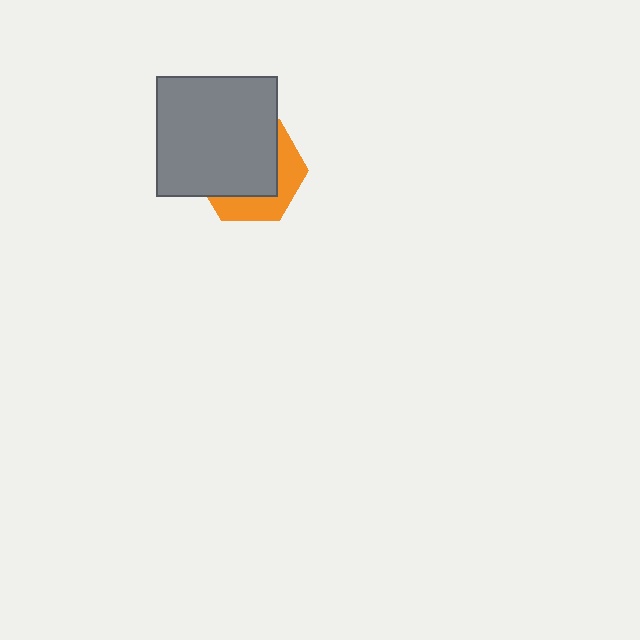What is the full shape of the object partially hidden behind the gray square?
The partially hidden object is an orange hexagon.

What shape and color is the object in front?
The object in front is a gray square.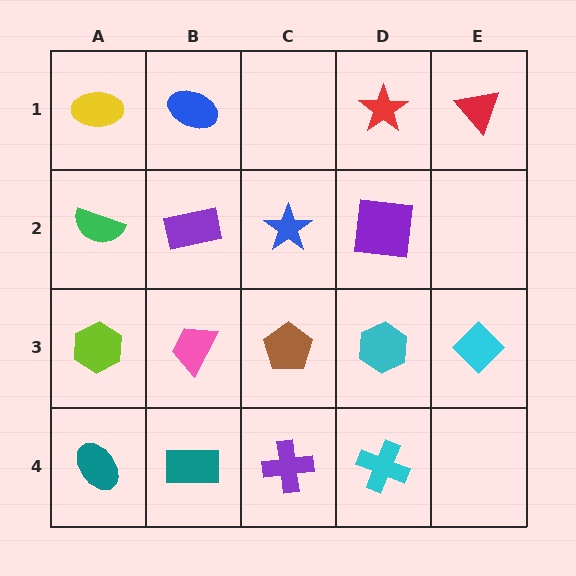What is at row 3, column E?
A cyan diamond.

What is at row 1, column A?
A yellow ellipse.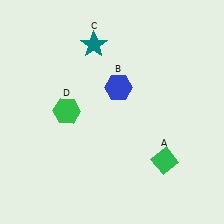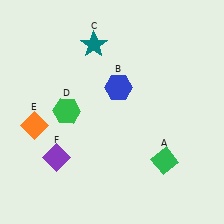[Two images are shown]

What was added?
An orange diamond (E), a purple diamond (F) were added in Image 2.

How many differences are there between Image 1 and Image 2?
There are 2 differences between the two images.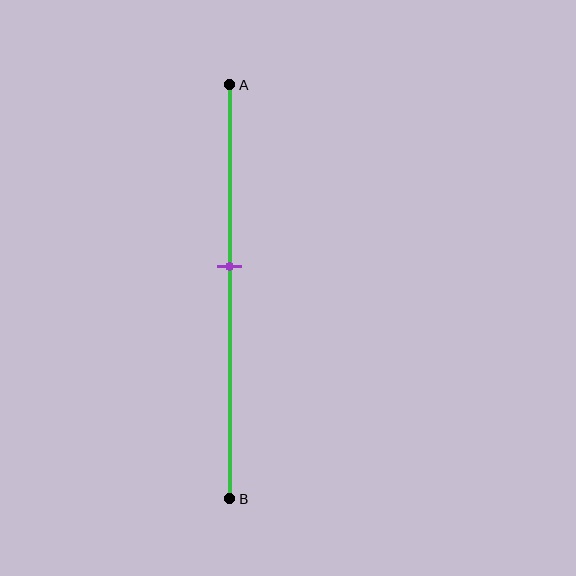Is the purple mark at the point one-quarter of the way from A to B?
No, the mark is at about 45% from A, not at the 25% one-quarter point.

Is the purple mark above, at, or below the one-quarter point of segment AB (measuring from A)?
The purple mark is below the one-quarter point of segment AB.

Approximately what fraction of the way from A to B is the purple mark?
The purple mark is approximately 45% of the way from A to B.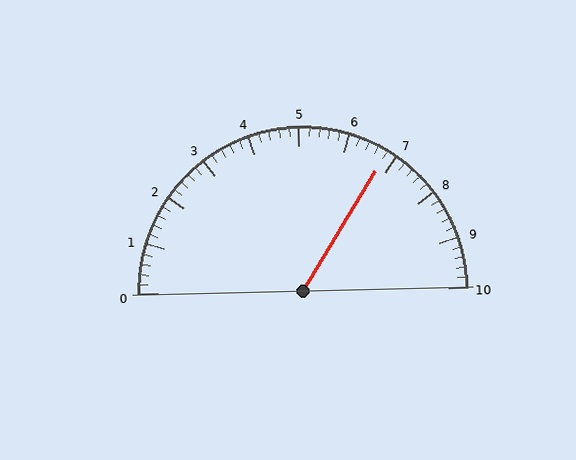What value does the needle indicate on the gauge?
The needle indicates approximately 6.8.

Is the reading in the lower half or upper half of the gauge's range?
The reading is in the upper half of the range (0 to 10).